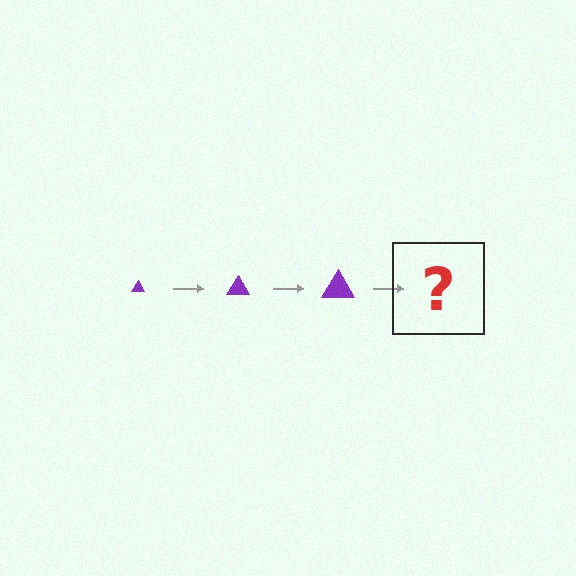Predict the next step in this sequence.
The next step is a purple triangle, larger than the previous one.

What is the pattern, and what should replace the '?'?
The pattern is that the triangle gets progressively larger each step. The '?' should be a purple triangle, larger than the previous one.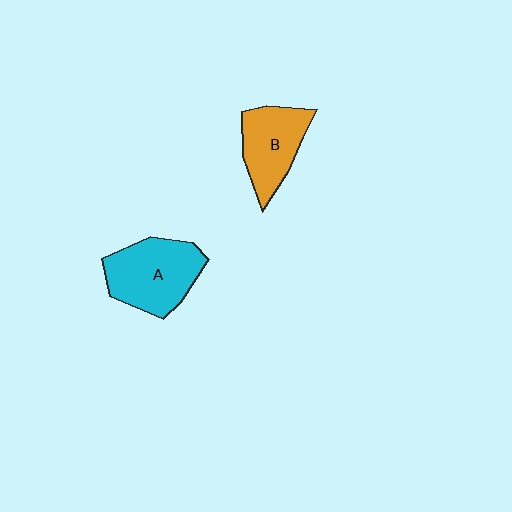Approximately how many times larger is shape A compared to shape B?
Approximately 1.3 times.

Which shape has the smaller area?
Shape B (orange).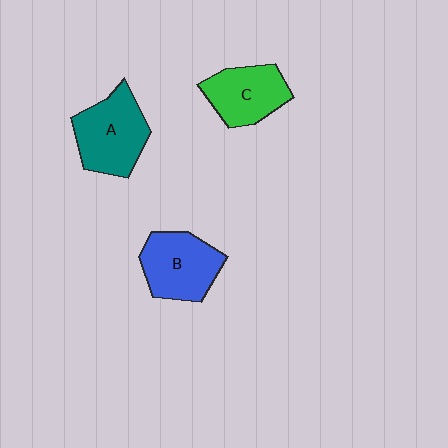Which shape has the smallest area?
Shape C (green).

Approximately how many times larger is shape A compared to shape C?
Approximately 1.2 times.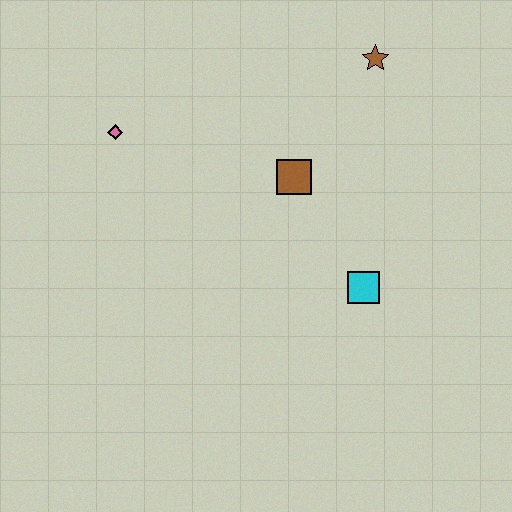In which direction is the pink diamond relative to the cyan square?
The pink diamond is to the left of the cyan square.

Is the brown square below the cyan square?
No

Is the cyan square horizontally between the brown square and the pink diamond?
No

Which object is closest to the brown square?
The cyan square is closest to the brown square.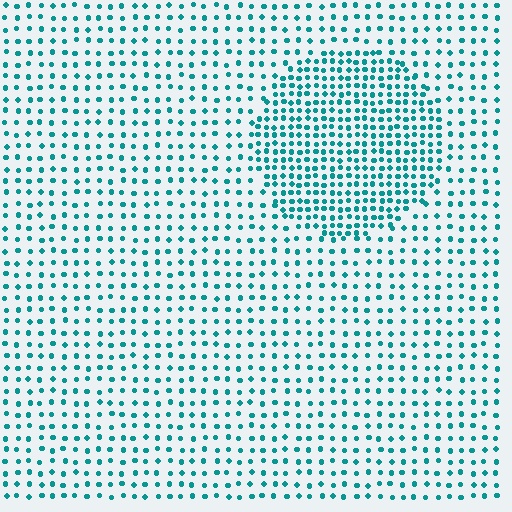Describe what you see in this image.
The image contains small teal elements arranged at two different densities. A circle-shaped region is visible where the elements are more densely packed than the surrounding area.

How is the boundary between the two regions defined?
The boundary is defined by a change in element density (approximately 2.0x ratio). All elements are the same color, size, and shape.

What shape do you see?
I see a circle.